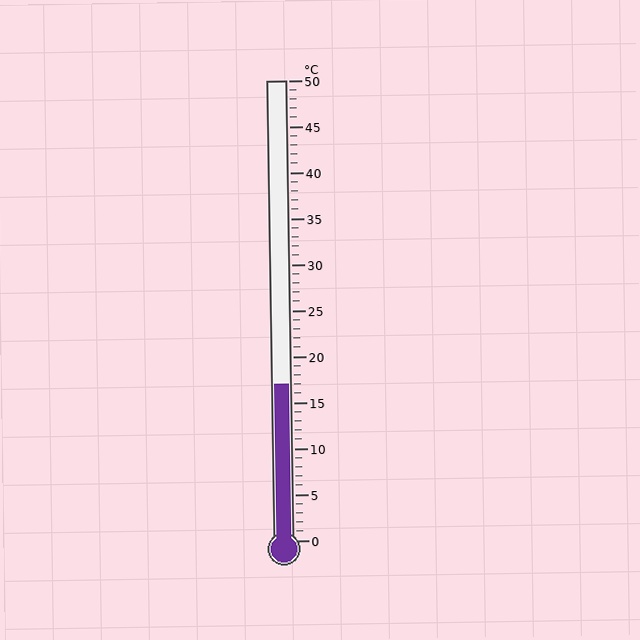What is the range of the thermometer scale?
The thermometer scale ranges from 0°C to 50°C.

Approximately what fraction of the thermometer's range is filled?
The thermometer is filled to approximately 35% of its range.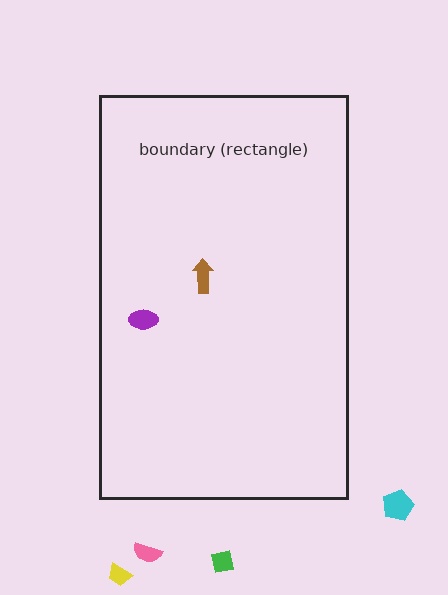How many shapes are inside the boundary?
2 inside, 4 outside.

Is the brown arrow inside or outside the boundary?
Inside.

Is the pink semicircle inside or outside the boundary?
Outside.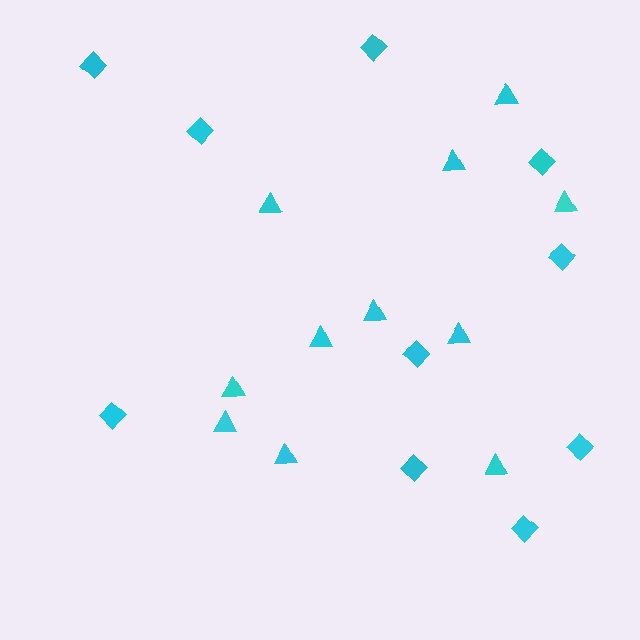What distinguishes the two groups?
There are 2 groups: one group of triangles (11) and one group of diamonds (10).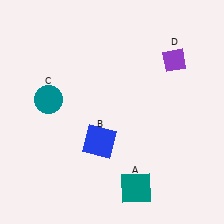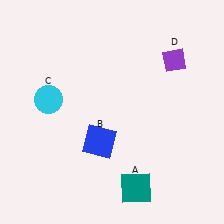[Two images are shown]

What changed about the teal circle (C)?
In Image 1, C is teal. In Image 2, it changed to cyan.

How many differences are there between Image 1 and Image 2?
There is 1 difference between the two images.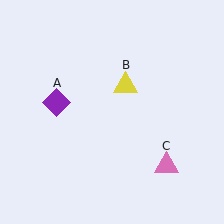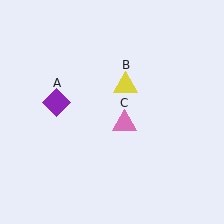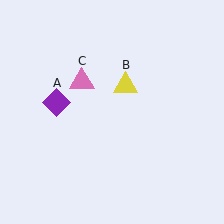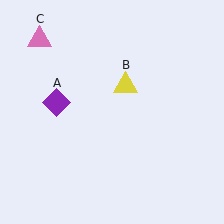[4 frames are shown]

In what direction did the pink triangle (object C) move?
The pink triangle (object C) moved up and to the left.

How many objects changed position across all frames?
1 object changed position: pink triangle (object C).